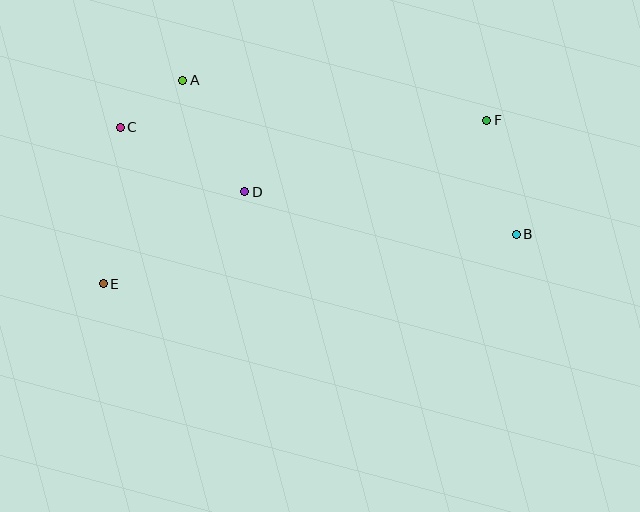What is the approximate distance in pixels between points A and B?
The distance between A and B is approximately 367 pixels.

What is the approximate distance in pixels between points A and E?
The distance between A and E is approximately 218 pixels.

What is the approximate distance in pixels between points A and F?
The distance between A and F is approximately 307 pixels.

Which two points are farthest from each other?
Points E and F are farthest from each other.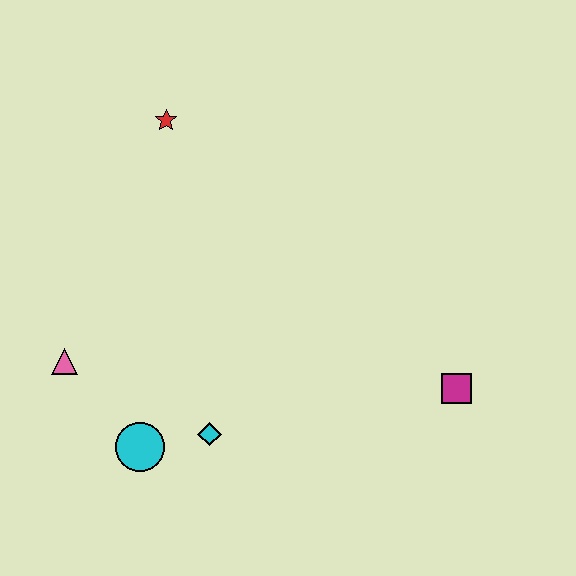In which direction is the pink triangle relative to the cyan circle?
The pink triangle is above the cyan circle.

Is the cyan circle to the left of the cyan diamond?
Yes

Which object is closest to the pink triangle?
The cyan circle is closest to the pink triangle.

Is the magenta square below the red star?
Yes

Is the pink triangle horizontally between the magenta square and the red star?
No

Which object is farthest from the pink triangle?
The magenta square is farthest from the pink triangle.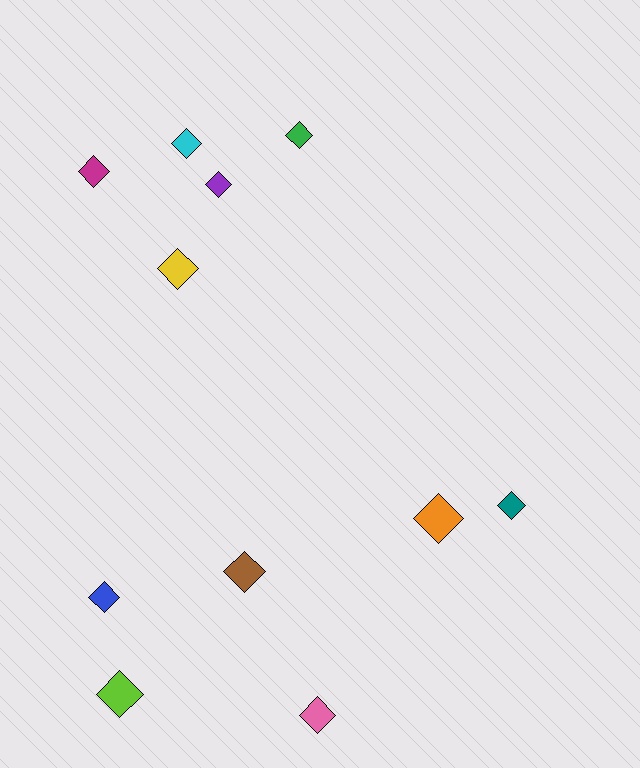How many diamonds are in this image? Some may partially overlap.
There are 11 diamonds.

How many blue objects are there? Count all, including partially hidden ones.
There is 1 blue object.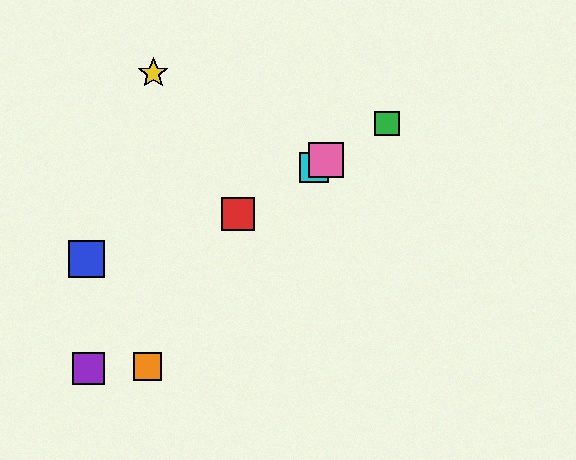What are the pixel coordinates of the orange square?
The orange square is at (148, 366).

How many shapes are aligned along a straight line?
4 shapes (the red square, the green square, the cyan square, the pink square) are aligned along a straight line.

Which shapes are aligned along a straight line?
The red square, the green square, the cyan square, the pink square are aligned along a straight line.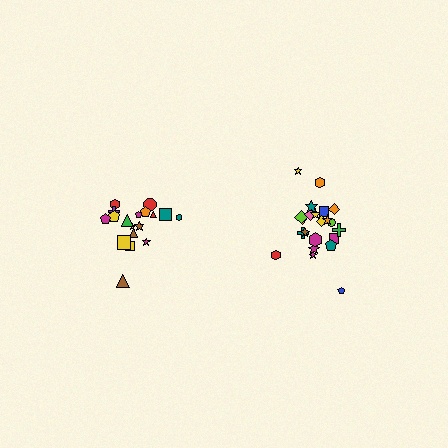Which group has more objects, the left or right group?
The right group.